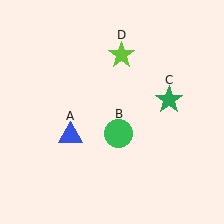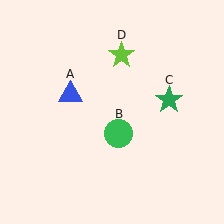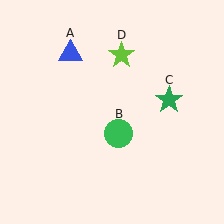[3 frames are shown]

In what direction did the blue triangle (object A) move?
The blue triangle (object A) moved up.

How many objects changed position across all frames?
1 object changed position: blue triangle (object A).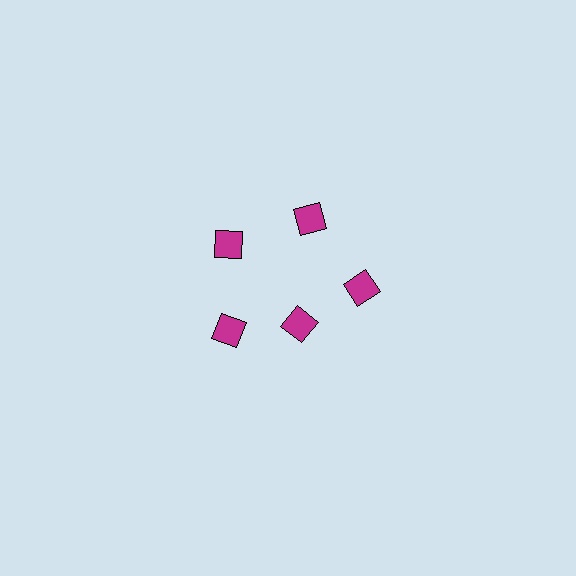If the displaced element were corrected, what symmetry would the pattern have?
It would have 5-fold rotational symmetry — the pattern would map onto itself every 72 degrees.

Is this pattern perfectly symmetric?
No. The 5 magenta diamonds are arranged in a ring, but one element near the 5 o'clock position is pulled inward toward the center, breaking the 5-fold rotational symmetry.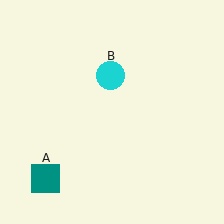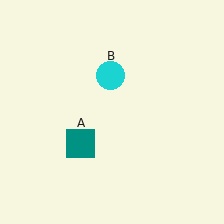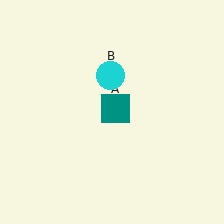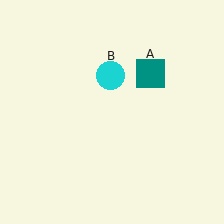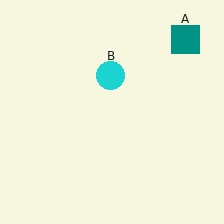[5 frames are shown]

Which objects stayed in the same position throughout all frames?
Cyan circle (object B) remained stationary.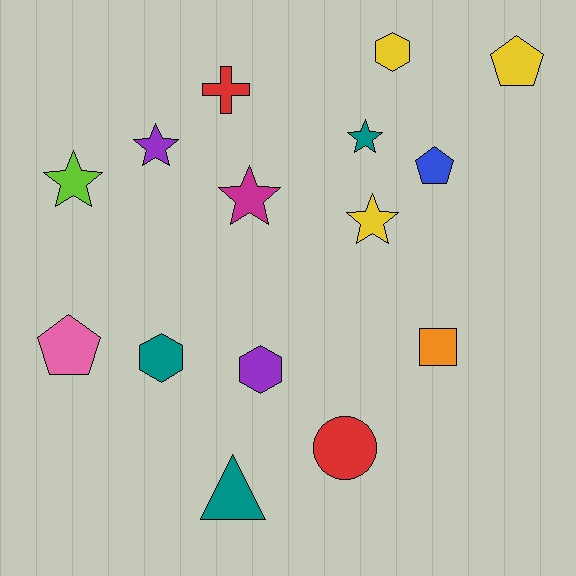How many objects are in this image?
There are 15 objects.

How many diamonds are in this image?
There are no diamonds.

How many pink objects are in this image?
There is 1 pink object.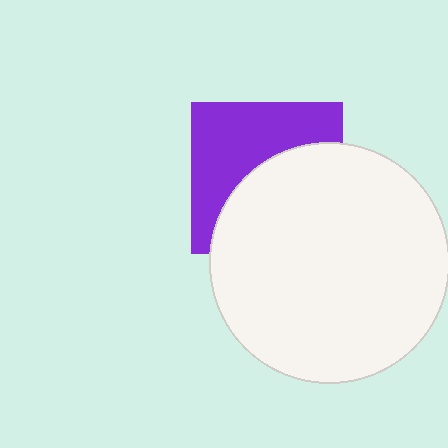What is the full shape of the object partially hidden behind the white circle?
The partially hidden object is a purple square.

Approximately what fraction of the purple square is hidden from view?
Roughly 51% of the purple square is hidden behind the white circle.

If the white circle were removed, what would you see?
You would see the complete purple square.